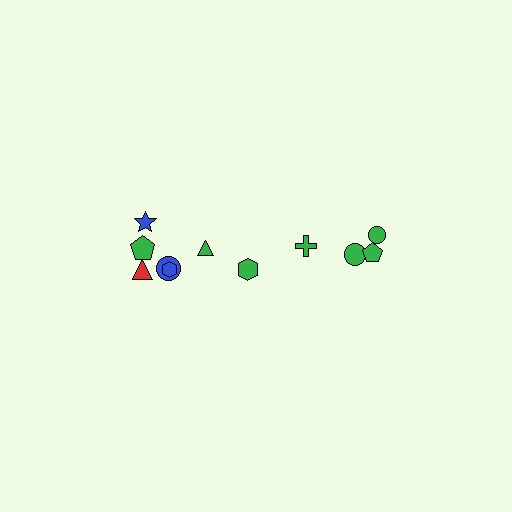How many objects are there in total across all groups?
There are 11 objects.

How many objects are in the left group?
There are 7 objects.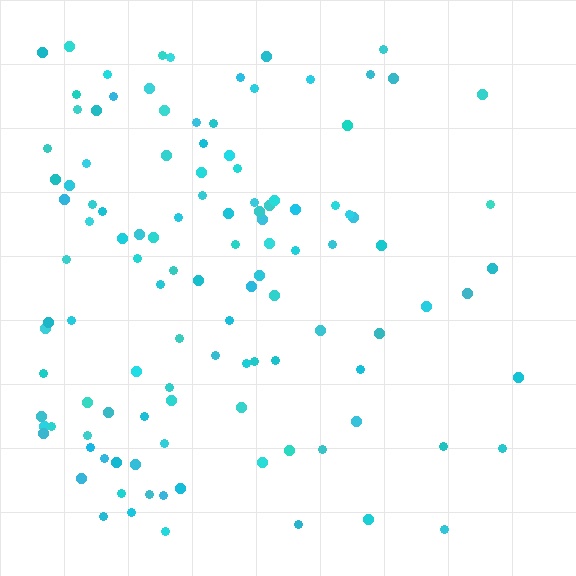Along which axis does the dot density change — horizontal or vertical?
Horizontal.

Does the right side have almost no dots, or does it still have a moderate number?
Still a moderate number, just noticeably fewer than the left.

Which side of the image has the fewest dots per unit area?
The right.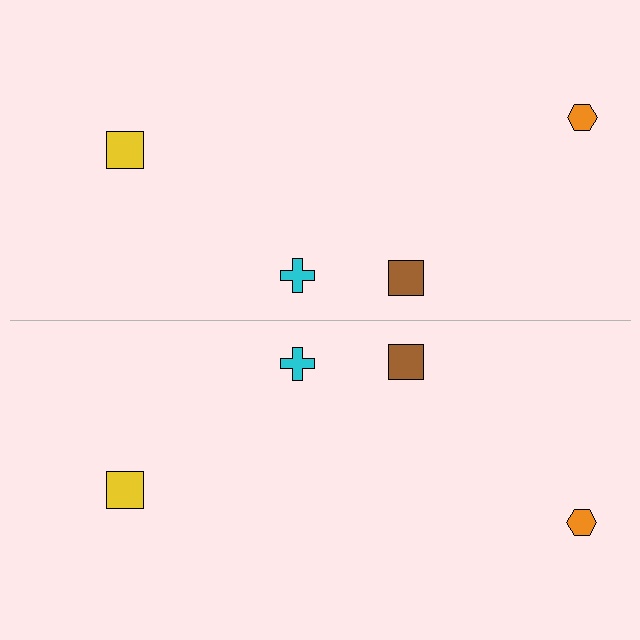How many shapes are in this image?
There are 8 shapes in this image.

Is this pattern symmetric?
Yes, this pattern has bilateral (reflection) symmetry.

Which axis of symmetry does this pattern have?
The pattern has a horizontal axis of symmetry running through the center of the image.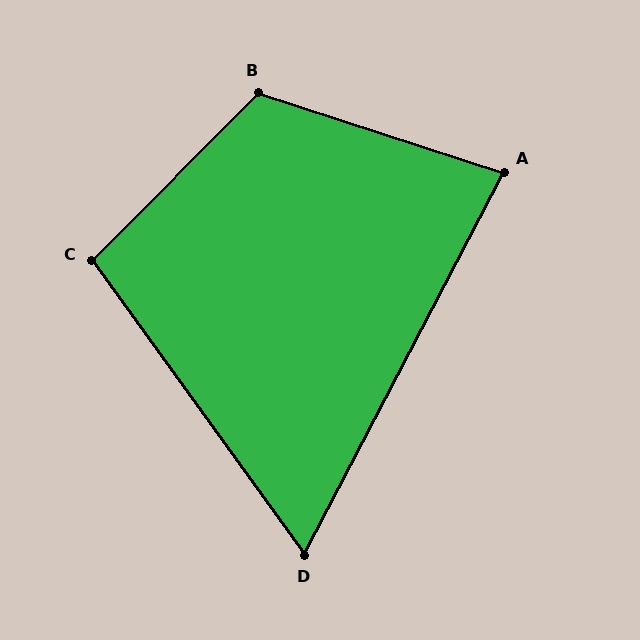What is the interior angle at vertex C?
Approximately 99 degrees (obtuse).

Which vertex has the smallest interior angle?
D, at approximately 63 degrees.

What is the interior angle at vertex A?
Approximately 81 degrees (acute).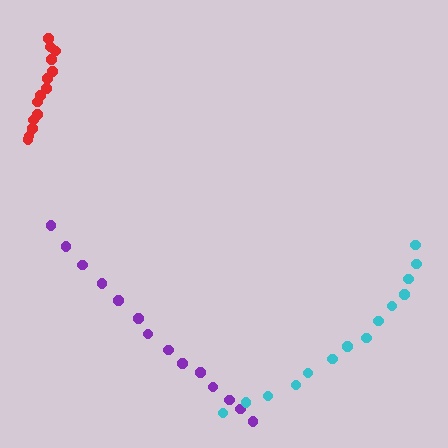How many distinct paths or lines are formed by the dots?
There are 3 distinct paths.